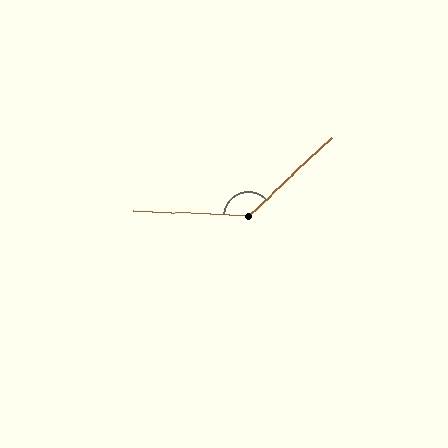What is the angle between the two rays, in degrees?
Approximately 135 degrees.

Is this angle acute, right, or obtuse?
It is obtuse.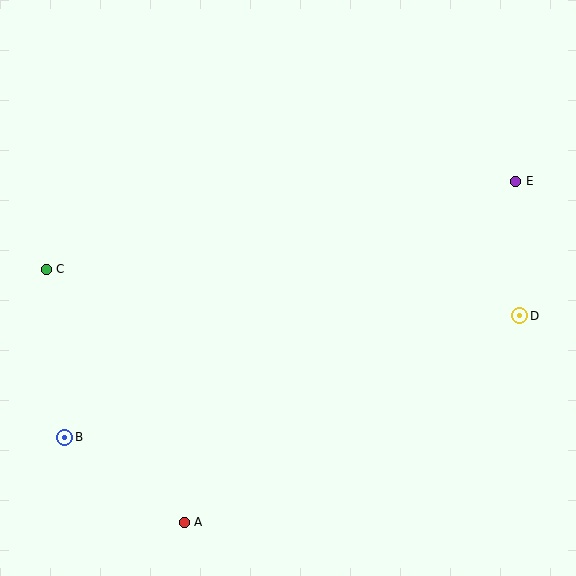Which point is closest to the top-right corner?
Point E is closest to the top-right corner.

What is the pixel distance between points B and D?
The distance between B and D is 471 pixels.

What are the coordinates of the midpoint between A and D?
The midpoint between A and D is at (352, 419).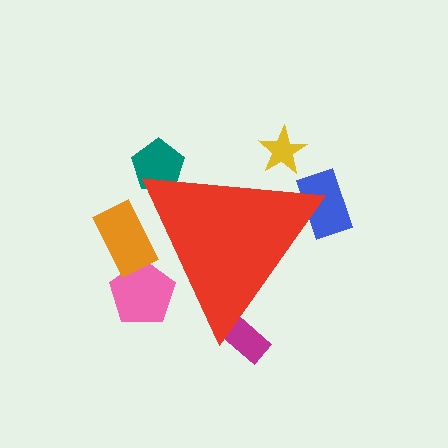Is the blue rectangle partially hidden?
Yes, the blue rectangle is partially hidden behind the red triangle.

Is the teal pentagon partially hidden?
Yes, the teal pentagon is partially hidden behind the red triangle.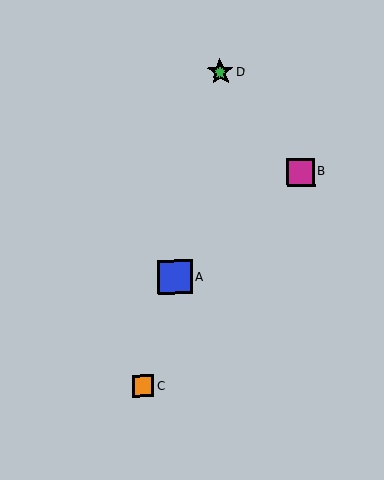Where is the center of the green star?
The center of the green star is at (220, 72).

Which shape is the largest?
The blue square (labeled A) is the largest.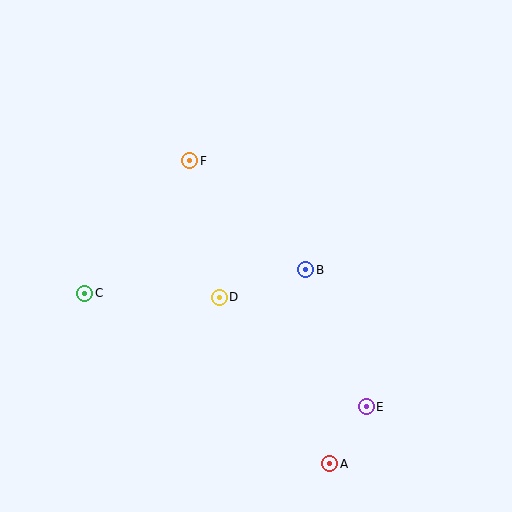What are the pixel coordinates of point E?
Point E is at (366, 407).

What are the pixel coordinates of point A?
Point A is at (329, 464).